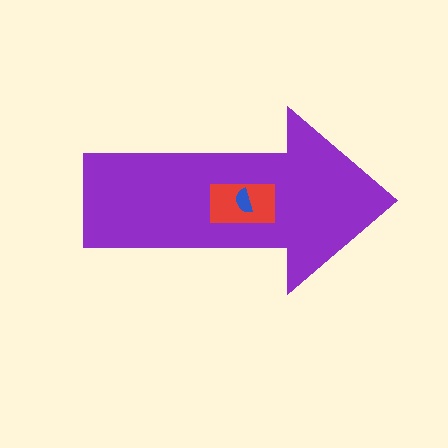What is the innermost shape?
The blue semicircle.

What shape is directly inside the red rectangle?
The blue semicircle.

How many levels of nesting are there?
3.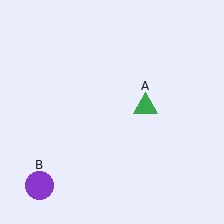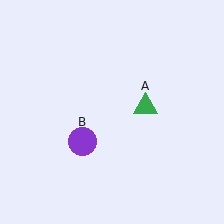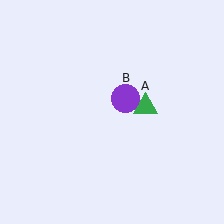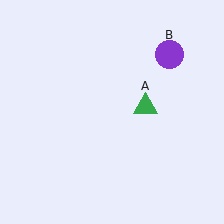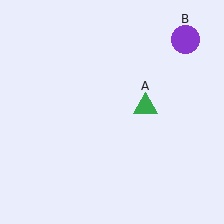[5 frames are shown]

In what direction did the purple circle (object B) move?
The purple circle (object B) moved up and to the right.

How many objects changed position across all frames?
1 object changed position: purple circle (object B).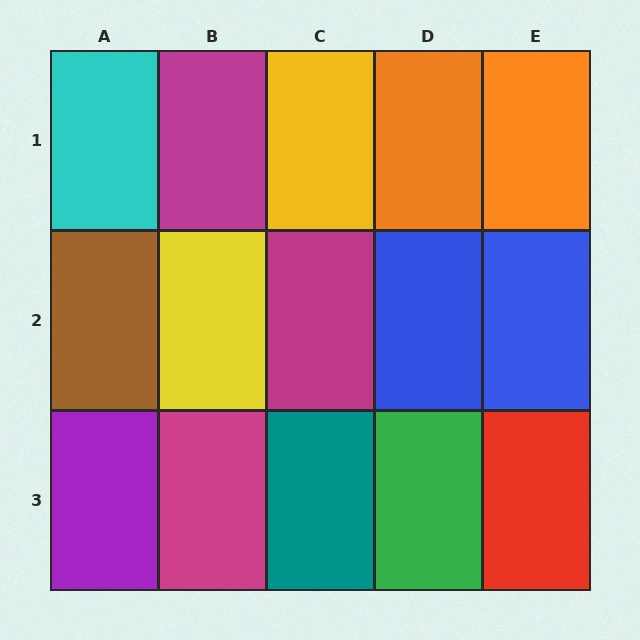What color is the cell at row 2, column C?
Magenta.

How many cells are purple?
1 cell is purple.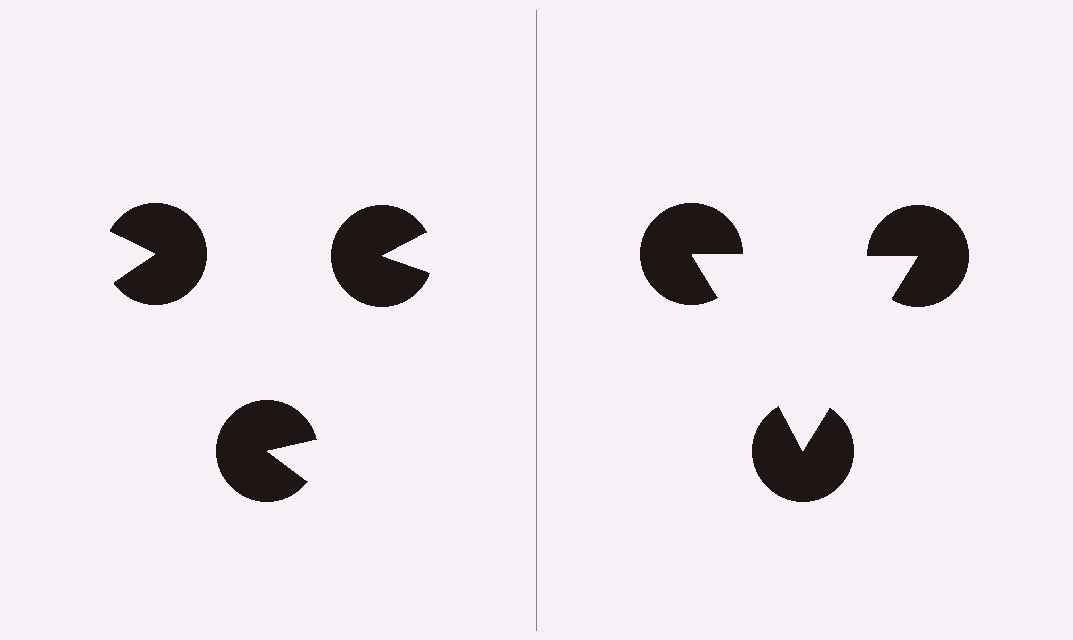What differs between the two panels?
The pac-man discs are positioned identically on both sides; only the wedge orientations differ. On the right they align to a triangle; on the left they are misaligned.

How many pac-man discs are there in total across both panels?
6 — 3 on each side.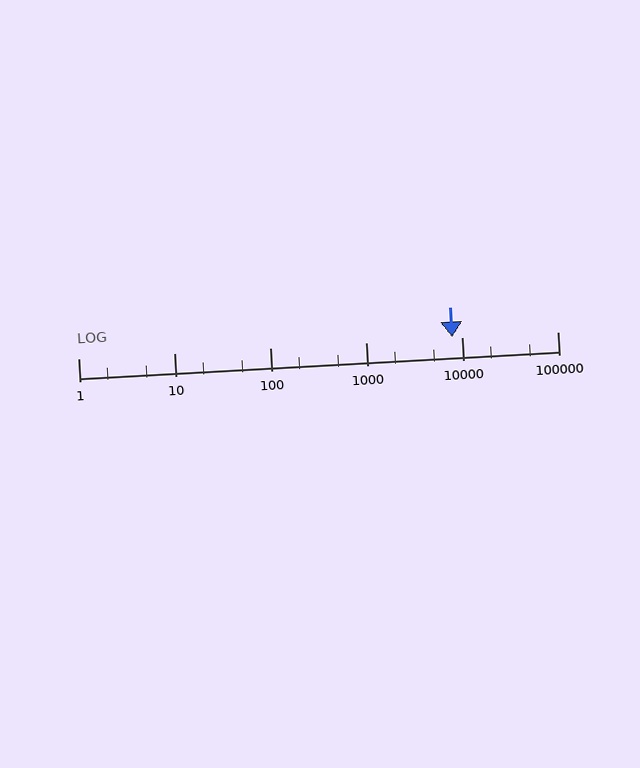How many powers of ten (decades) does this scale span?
The scale spans 5 decades, from 1 to 100000.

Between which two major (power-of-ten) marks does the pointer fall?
The pointer is between 1000 and 10000.